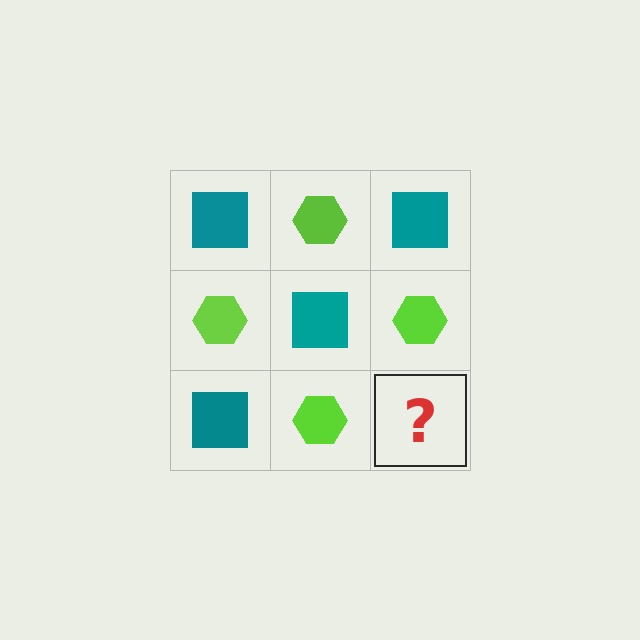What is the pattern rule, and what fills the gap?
The rule is that it alternates teal square and lime hexagon in a checkerboard pattern. The gap should be filled with a teal square.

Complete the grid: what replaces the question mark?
The question mark should be replaced with a teal square.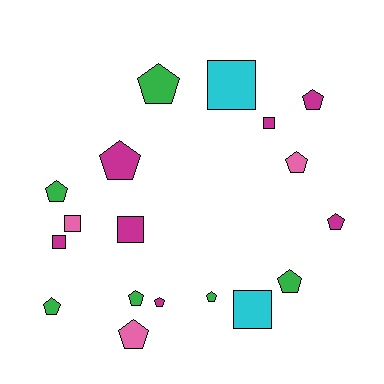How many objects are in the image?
There are 18 objects.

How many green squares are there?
There are no green squares.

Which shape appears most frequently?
Pentagon, with 12 objects.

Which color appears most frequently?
Magenta, with 7 objects.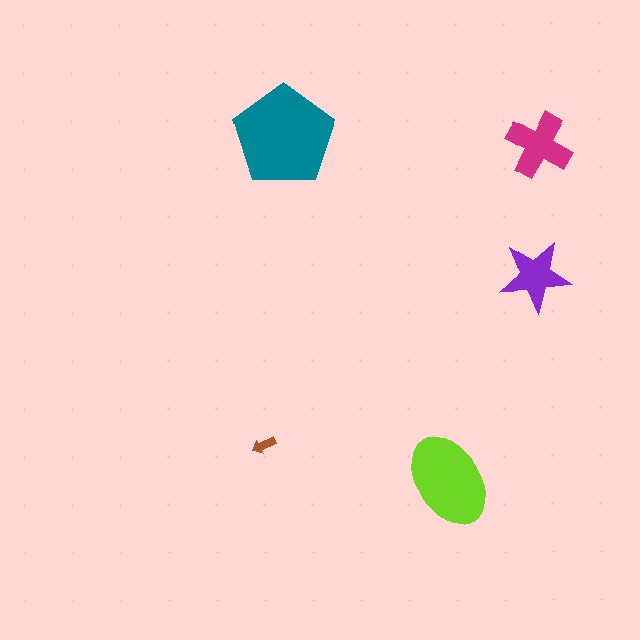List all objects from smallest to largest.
The brown arrow, the purple star, the magenta cross, the lime ellipse, the teal pentagon.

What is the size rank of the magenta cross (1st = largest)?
3rd.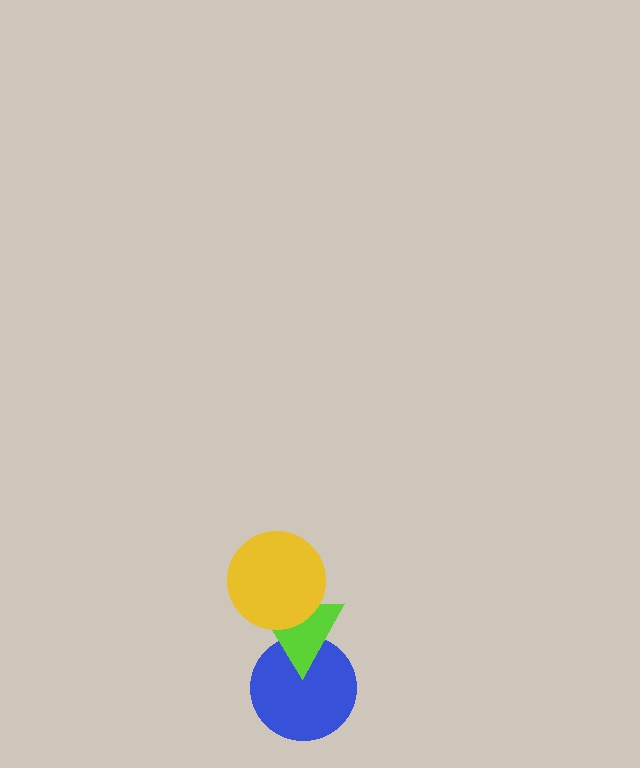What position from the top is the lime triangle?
The lime triangle is 2nd from the top.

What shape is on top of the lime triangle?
The yellow circle is on top of the lime triangle.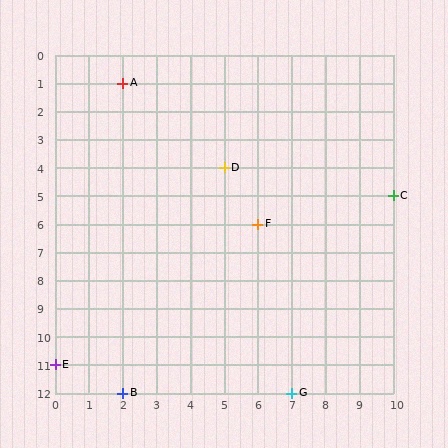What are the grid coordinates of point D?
Point D is at grid coordinates (5, 4).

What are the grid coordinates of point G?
Point G is at grid coordinates (7, 12).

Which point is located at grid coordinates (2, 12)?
Point B is at (2, 12).